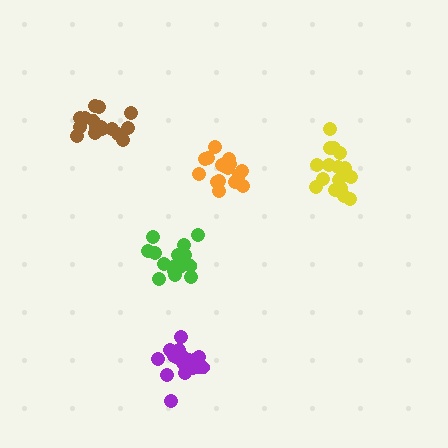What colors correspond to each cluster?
The clusters are colored: green, brown, orange, yellow, purple.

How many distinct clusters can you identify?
There are 5 distinct clusters.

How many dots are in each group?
Group 1: 16 dots, Group 2: 16 dots, Group 3: 17 dots, Group 4: 19 dots, Group 5: 17 dots (85 total).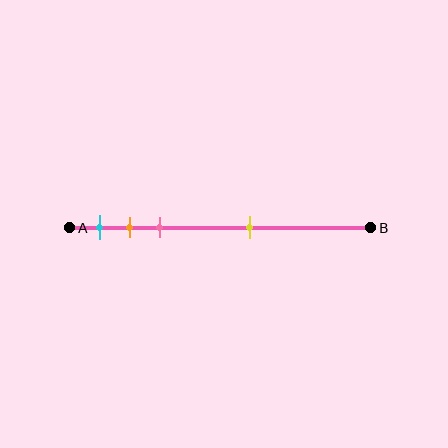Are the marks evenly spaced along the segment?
No, the marks are not evenly spaced.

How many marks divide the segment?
There are 4 marks dividing the segment.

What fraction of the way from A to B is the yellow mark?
The yellow mark is approximately 60% (0.6) of the way from A to B.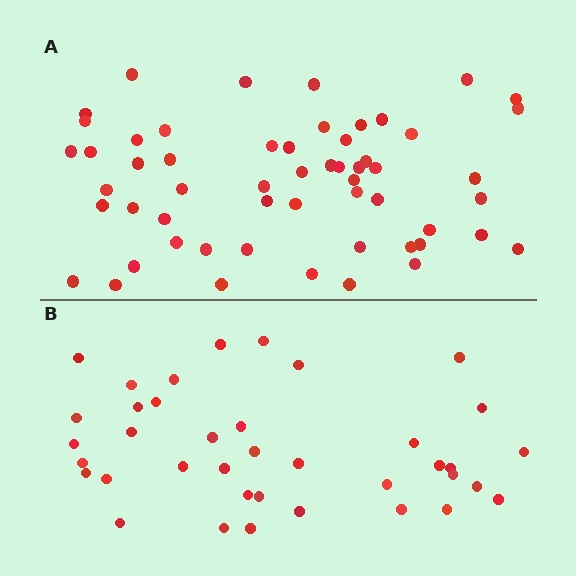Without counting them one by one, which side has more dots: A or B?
Region A (the top region) has more dots.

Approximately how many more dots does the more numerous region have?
Region A has approximately 20 more dots than region B.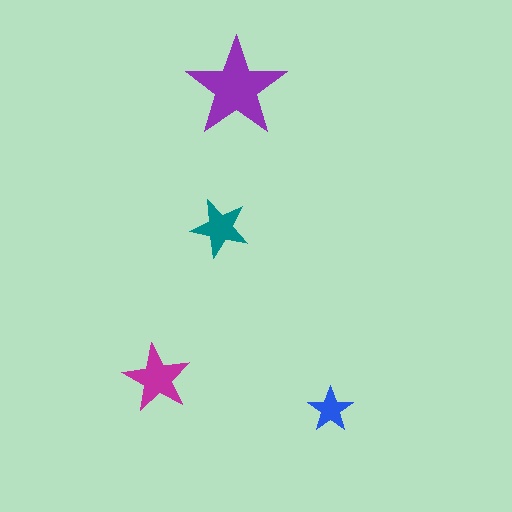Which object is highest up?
The purple star is topmost.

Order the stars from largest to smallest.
the purple one, the magenta one, the teal one, the blue one.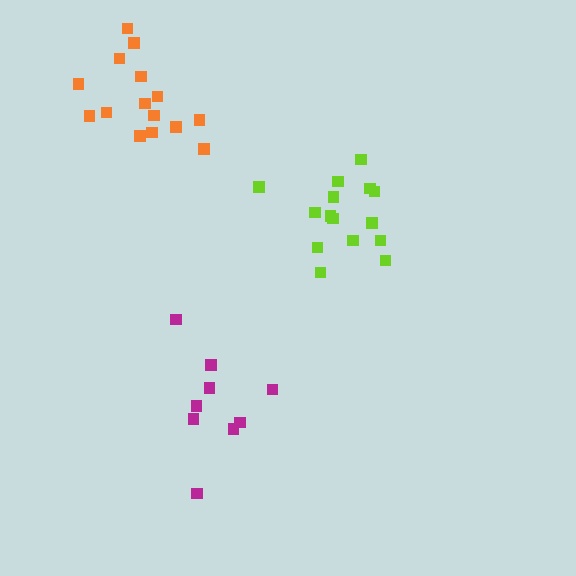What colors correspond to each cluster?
The clusters are colored: magenta, lime, orange.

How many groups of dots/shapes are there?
There are 3 groups.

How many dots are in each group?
Group 1: 9 dots, Group 2: 15 dots, Group 3: 15 dots (39 total).